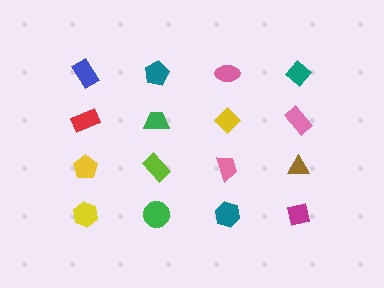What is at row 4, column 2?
A green circle.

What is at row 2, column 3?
A yellow diamond.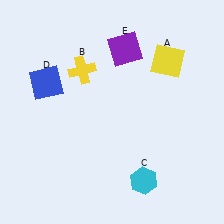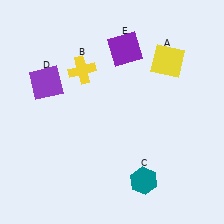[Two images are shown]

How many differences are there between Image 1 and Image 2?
There are 2 differences between the two images.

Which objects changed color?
C changed from cyan to teal. D changed from blue to purple.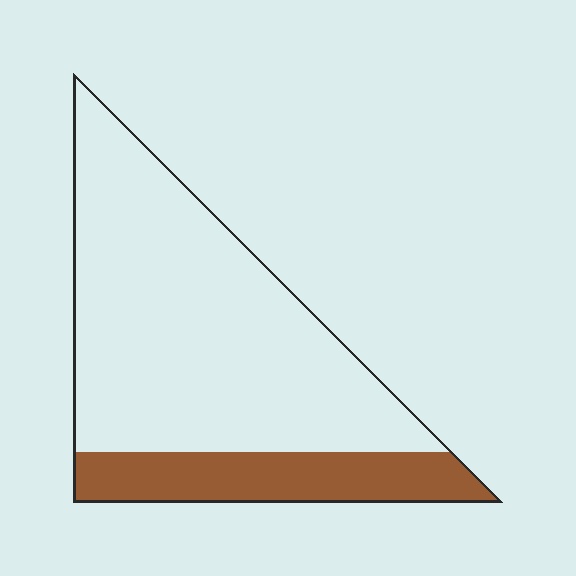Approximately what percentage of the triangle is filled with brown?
Approximately 20%.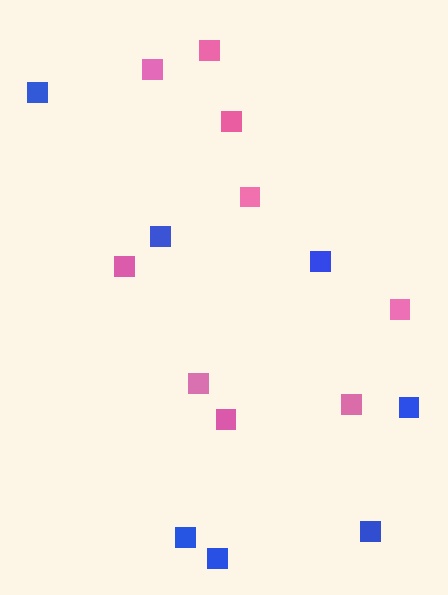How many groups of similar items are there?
There are 2 groups: one group of blue squares (7) and one group of pink squares (9).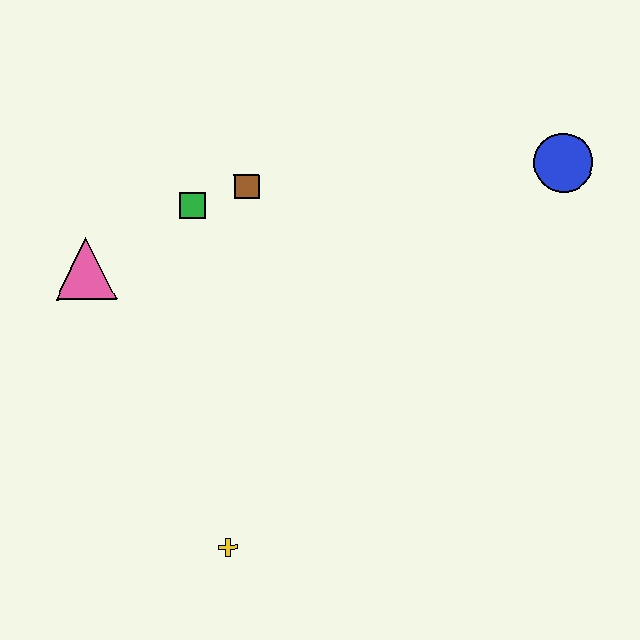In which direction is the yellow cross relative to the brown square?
The yellow cross is below the brown square.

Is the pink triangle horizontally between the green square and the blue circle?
No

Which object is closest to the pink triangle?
The green square is closest to the pink triangle.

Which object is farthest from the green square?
The blue circle is farthest from the green square.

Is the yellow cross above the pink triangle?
No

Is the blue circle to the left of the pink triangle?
No